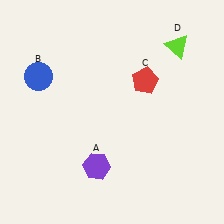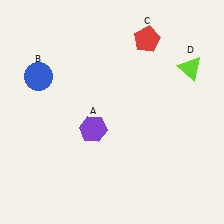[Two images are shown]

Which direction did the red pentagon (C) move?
The red pentagon (C) moved up.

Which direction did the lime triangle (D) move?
The lime triangle (D) moved down.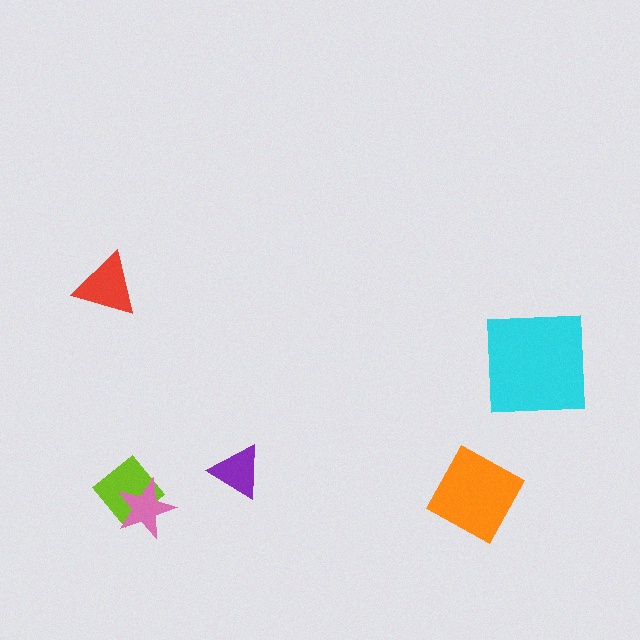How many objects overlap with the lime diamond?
1 object overlaps with the lime diamond.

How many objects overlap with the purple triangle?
0 objects overlap with the purple triangle.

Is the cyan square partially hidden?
No, no other shape covers it.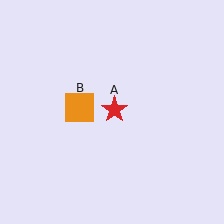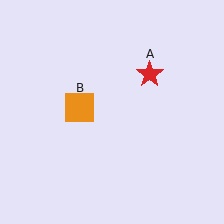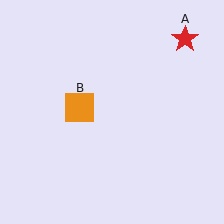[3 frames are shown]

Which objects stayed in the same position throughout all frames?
Orange square (object B) remained stationary.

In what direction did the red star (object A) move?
The red star (object A) moved up and to the right.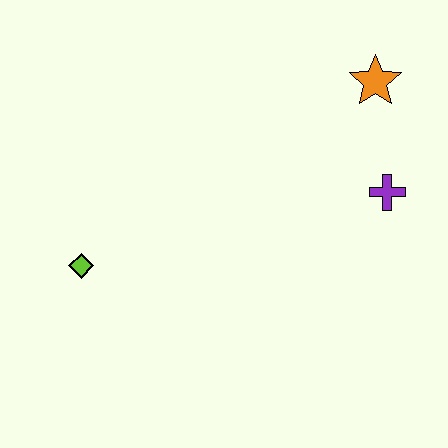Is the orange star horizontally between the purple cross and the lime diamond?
Yes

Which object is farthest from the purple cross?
The lime diamond is farthest from the purple cross.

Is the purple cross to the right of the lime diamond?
Yes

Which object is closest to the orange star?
The purple cross is closest to the orange star.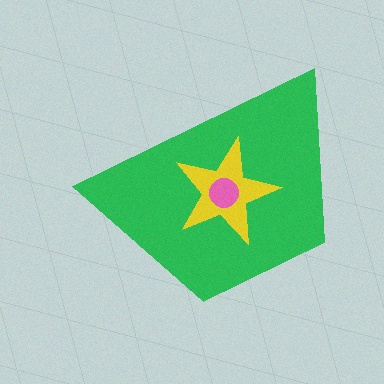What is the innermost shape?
The pink circle.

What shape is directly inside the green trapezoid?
The yellow star.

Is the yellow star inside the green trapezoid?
Yes.